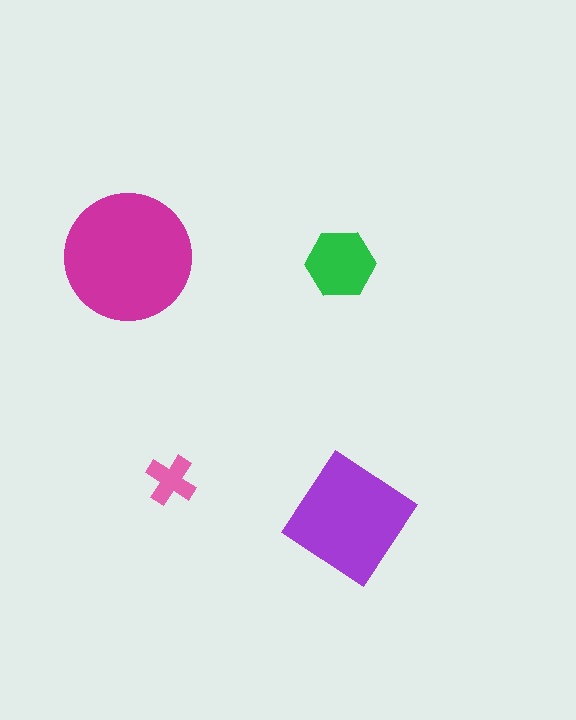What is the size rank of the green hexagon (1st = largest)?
3rd.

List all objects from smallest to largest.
The pink cross, the green hexagon, the purple diamond, the magenta circle.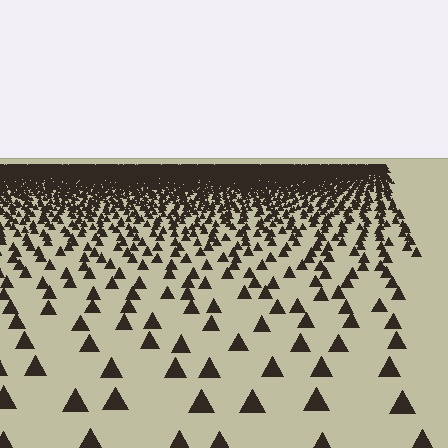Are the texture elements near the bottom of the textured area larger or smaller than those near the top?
Larger. Near the bottom, elements are closer to the viewer and appear at a bigger on-screen size.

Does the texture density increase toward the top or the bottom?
Density increases toward the top.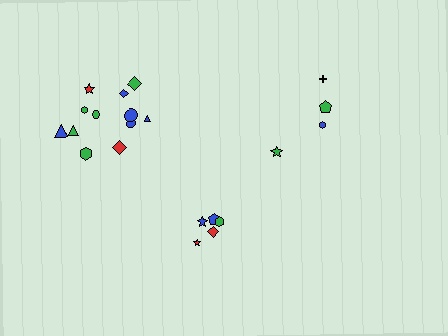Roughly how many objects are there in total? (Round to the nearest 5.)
Roughly 20 objects in total.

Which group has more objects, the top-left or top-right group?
The top-left group.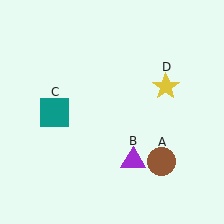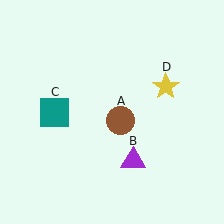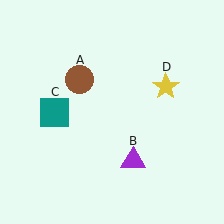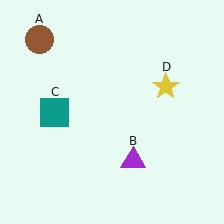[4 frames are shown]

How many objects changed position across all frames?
1 object changed position: brown circle (object A).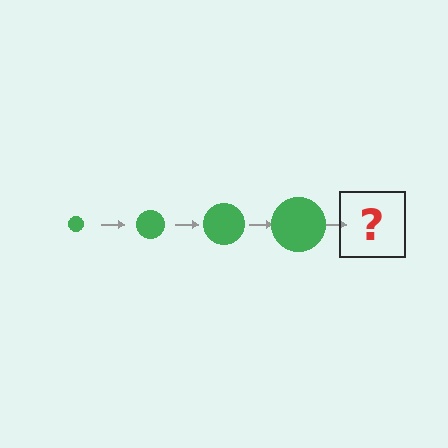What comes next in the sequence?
The next element should be a green circle, larger than the previous one.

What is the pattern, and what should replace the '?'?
The pattern is that the circle gets progressively larger each step. The '?' should be a green circle, larger than the previous one.